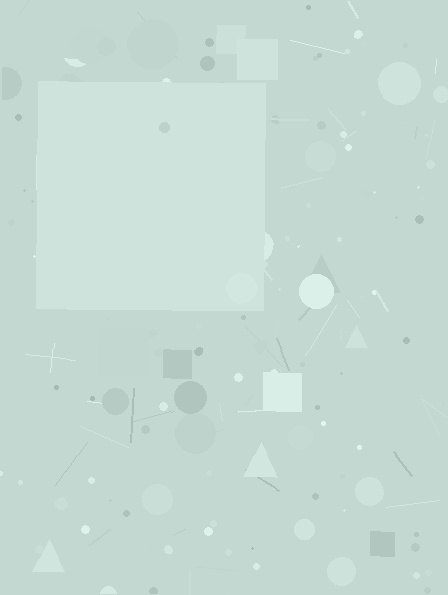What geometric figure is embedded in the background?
A square is embedded in the background.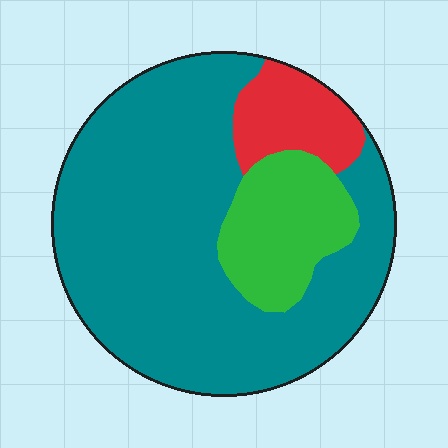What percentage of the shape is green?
Green takes up less than a quarter of the shape.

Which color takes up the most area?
Teal, at roughly 75%.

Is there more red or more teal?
Teal.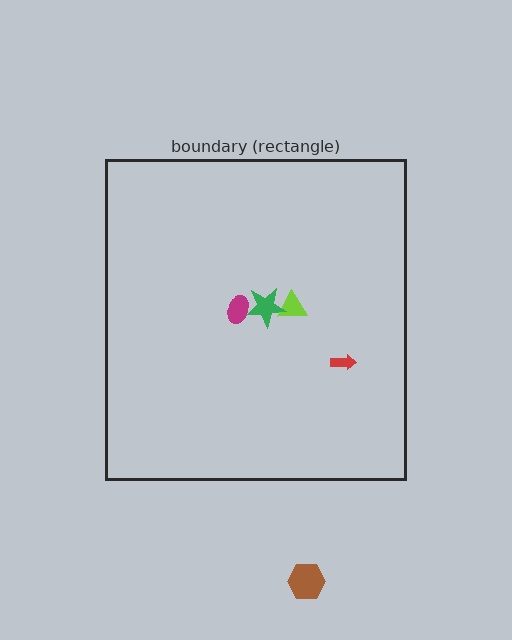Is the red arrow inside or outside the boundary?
Inside.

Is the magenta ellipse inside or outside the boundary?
Inside.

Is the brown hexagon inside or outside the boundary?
Outside.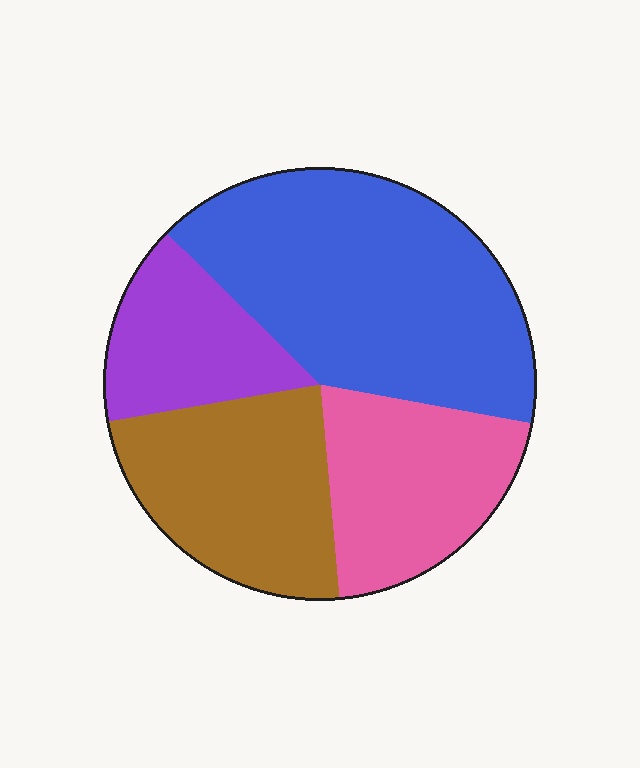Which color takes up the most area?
Blue, at roughly 40%.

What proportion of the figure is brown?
Brown takes up less than a quarter of the figure.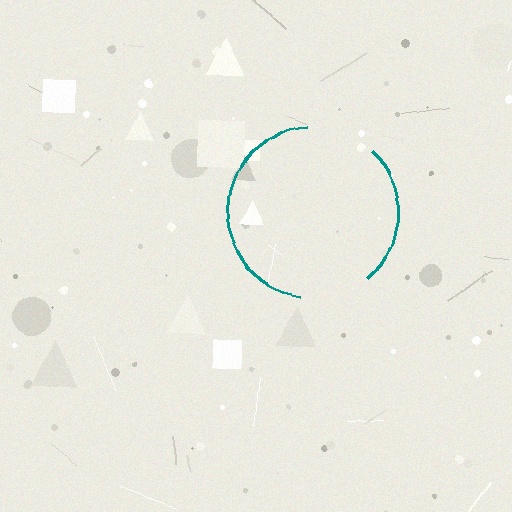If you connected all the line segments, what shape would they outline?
They would outline a circle.